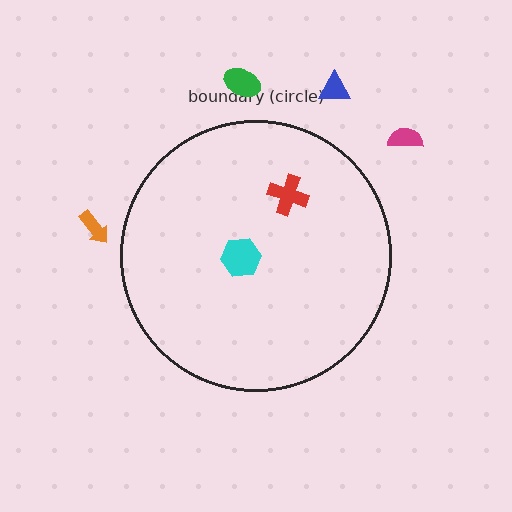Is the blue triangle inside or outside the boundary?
Outside.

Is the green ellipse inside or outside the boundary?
Outside.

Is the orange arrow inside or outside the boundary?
Outside.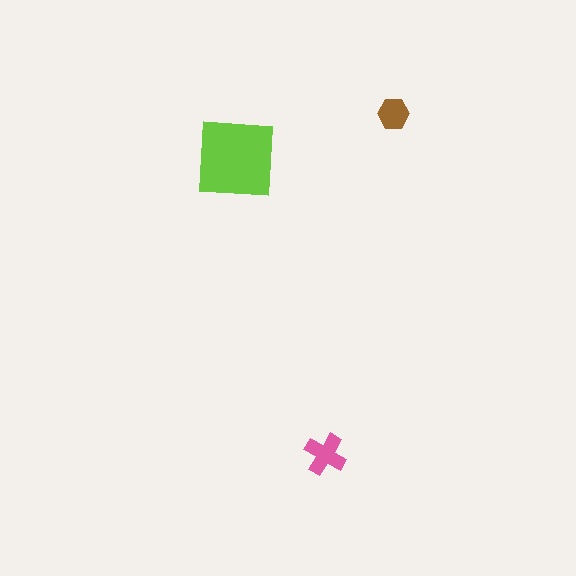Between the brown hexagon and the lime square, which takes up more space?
The lime square.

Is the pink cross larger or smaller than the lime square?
Smaller.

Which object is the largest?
The lime square.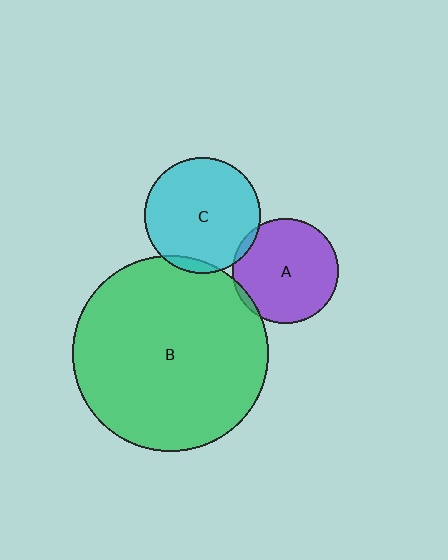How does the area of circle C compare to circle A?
Approximately 1.2 times.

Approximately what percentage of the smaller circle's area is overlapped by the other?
Approximately 5%.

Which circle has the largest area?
Circle B (green).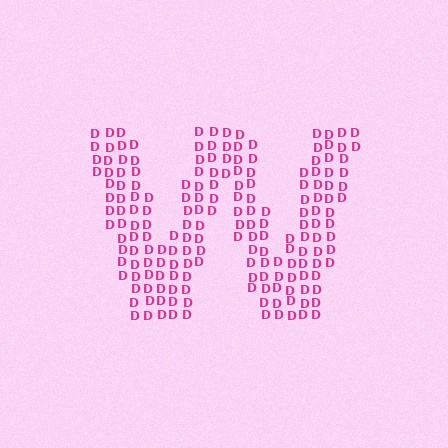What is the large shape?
The large shape is the letter W.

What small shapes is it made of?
It is made of small letter D's.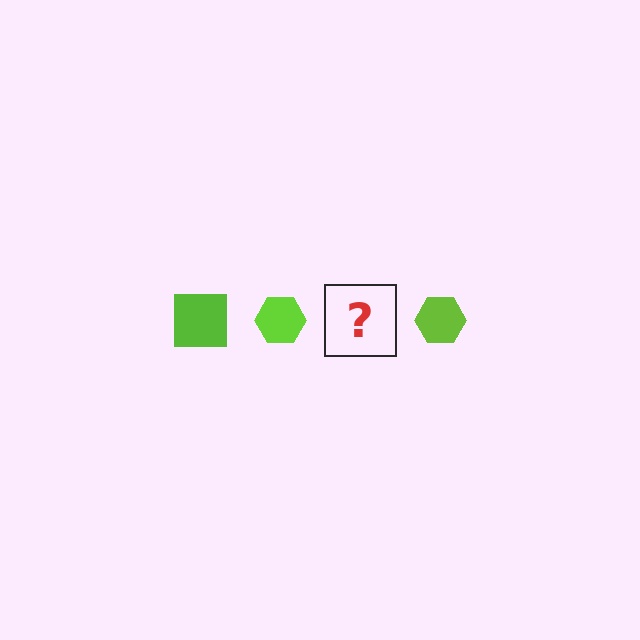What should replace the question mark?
The question mark should be replaced with a lime square.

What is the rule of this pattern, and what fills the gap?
The rule is that the pattern cycles through square, hexagon shapes in lime. The gap should be filled with a lime square.